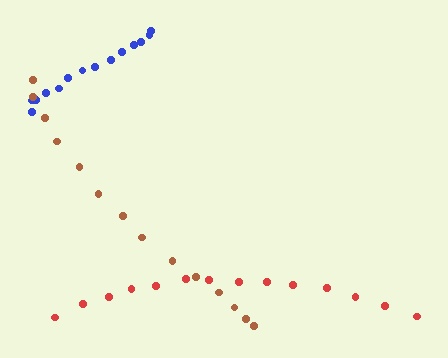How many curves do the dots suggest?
There are 3 distinct paths.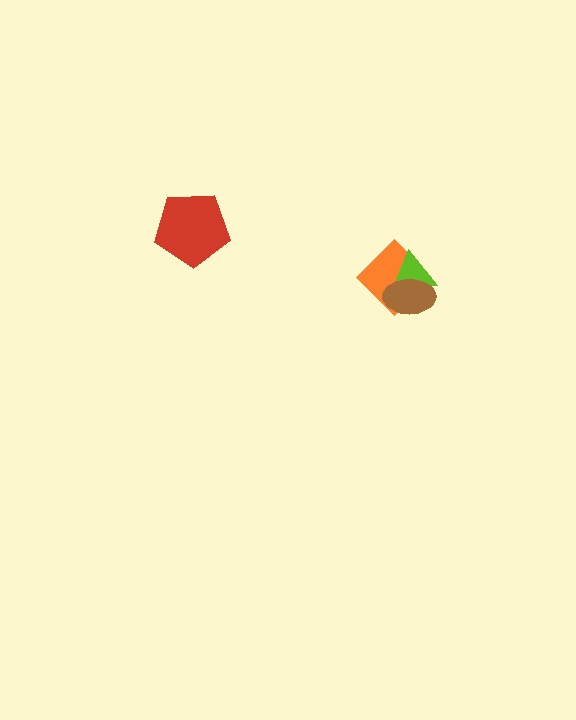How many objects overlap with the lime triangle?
2 objects overlap with the lime triangle.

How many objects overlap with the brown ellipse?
2 objects overlap with the brown ellipse.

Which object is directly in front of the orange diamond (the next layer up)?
The lime triangle is directly in front of the orange diamond.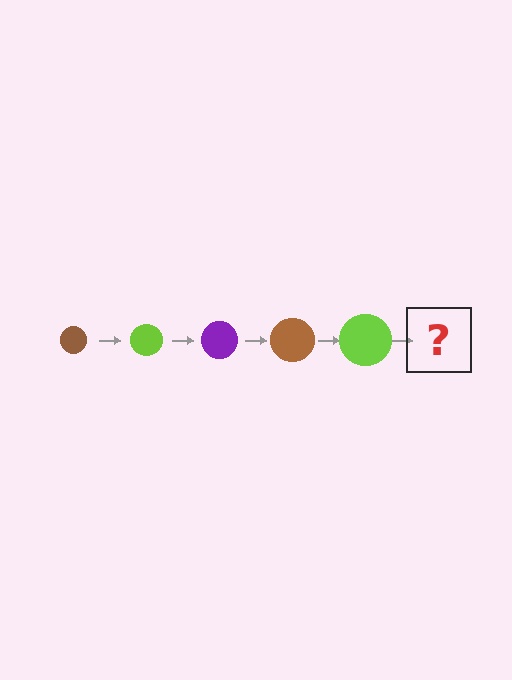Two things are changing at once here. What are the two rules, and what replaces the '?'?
The two rules are that the circle grows larger each step and the color cycles through brown, lime, and purple. The '?' should be a purple circle, larger than the previous one.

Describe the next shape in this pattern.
It should be a purple circle, larger than the previous one.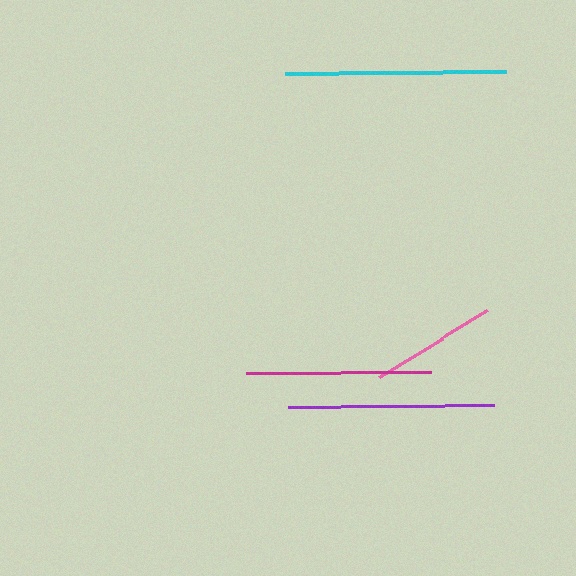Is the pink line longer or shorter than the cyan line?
The cyan line is longer than the pink line.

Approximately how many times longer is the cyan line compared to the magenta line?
The cyan line is approximately 1.2 times the length of the magenta line.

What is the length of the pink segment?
The pink segment is approximately 128 pixels long.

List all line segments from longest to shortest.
From longest to shortest: cyan, purple, magenta, pink.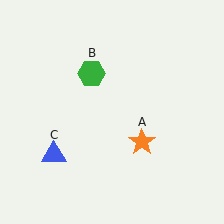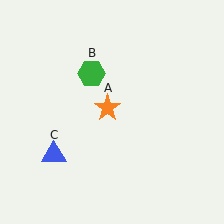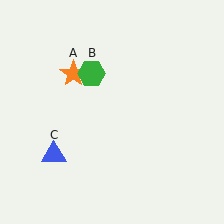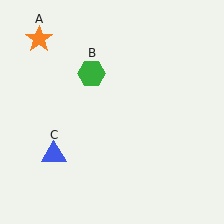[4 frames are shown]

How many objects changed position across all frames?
1 object changed position: orange star (object A).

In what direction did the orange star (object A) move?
The orange star (object A) moved up and to the left.